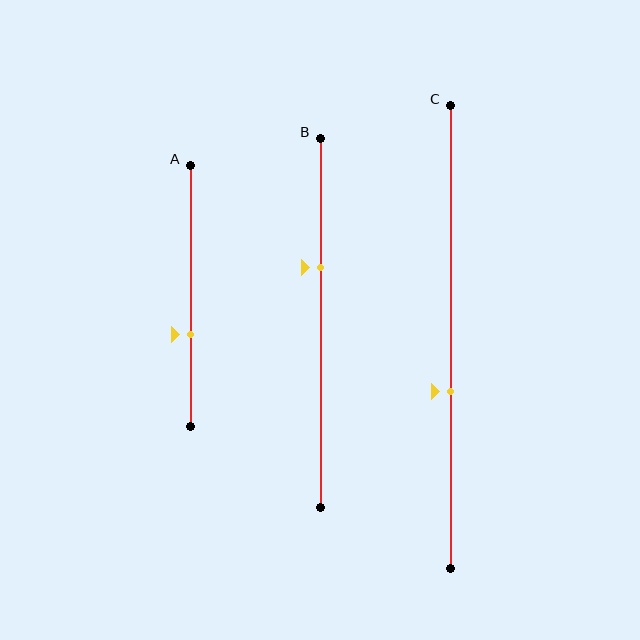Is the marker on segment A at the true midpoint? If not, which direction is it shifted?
No, the marker on segment A is shifted downward by about 15% of the segment length.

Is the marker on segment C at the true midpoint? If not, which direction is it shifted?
No, the marker on segment C is shifted downward by about 12% of the segment length.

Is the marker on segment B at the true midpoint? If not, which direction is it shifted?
No, the marker on segment B is shifted upward by about 15% of the segment length.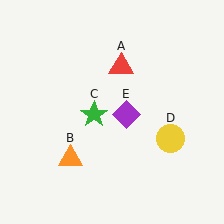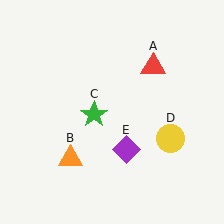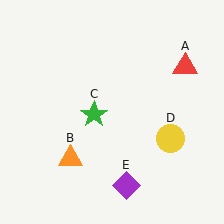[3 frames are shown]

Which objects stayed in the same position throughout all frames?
Orange triangle (object B) and green star (object C) and yellow circle (object D) remained stationary.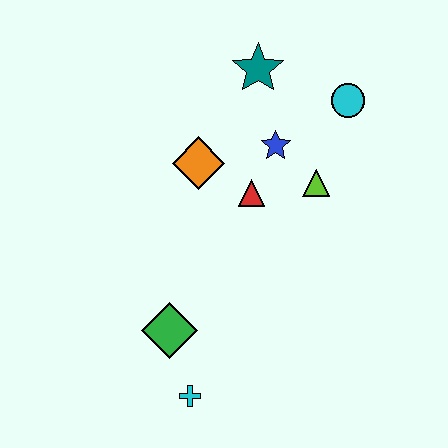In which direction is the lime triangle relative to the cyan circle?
The lime triangle is below the cyan circle.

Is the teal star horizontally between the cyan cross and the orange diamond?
No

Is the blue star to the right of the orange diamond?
Yes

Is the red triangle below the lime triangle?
Yes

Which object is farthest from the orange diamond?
The cyan cross is farthest from the orange diamond.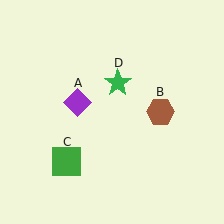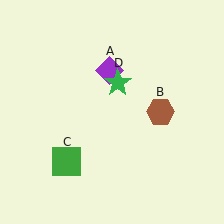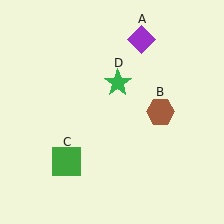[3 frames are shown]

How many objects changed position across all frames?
1 object changed position: purple diamond (object A).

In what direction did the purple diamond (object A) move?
The purple diamond (object A) moved up and to the right.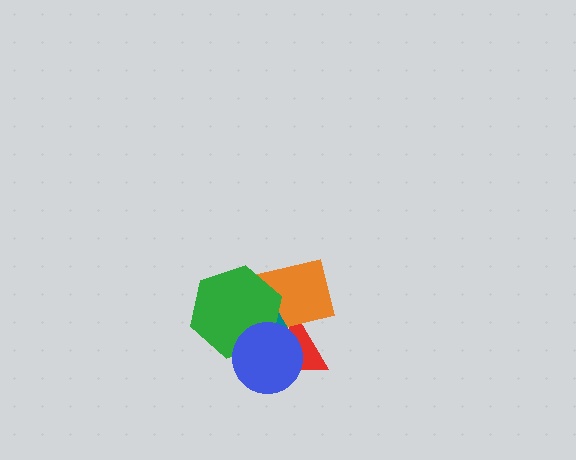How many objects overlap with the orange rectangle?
4 objects overlap with the orange rectangle.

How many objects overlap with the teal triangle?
4 objects overlap with the teal triangle.